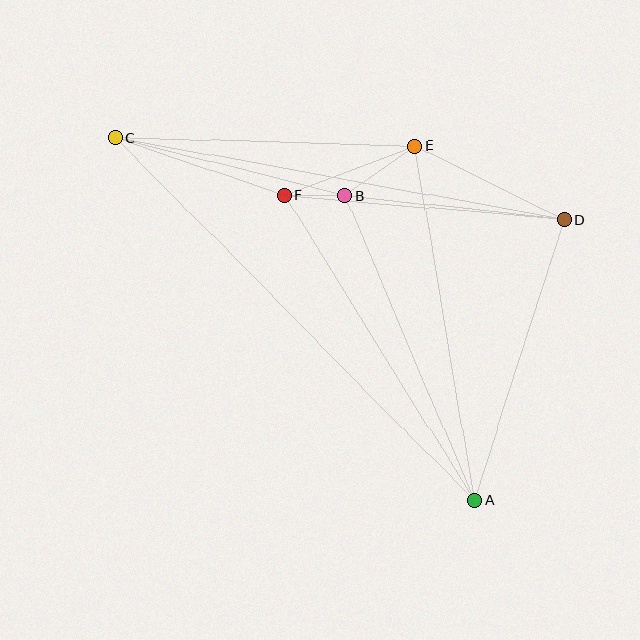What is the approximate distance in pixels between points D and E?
The distance between D and E is approximately 166 pixels.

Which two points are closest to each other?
Points B and F are closest to each other.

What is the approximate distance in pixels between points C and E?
The distance between C and E is approximately 300 pixels.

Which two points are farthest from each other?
Points A and C are farthest from each other.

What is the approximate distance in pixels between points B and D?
The distance between B and D is approximately 220 pixels.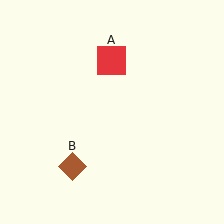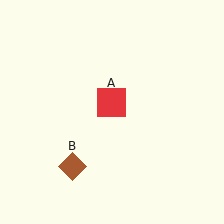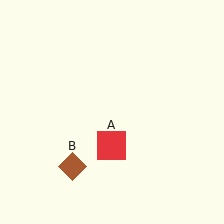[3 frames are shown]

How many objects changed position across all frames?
1 object changed position: red square (object A).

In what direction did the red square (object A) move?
The red square (object A) moved down.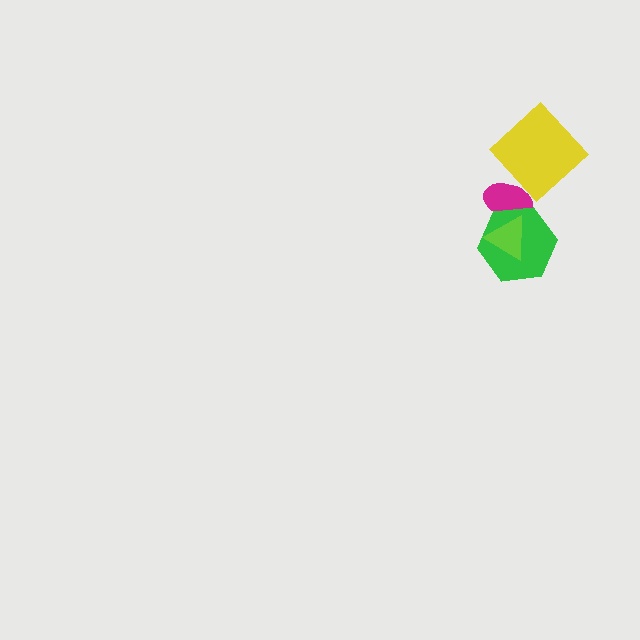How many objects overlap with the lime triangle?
2 objects overlap with the lime triangle.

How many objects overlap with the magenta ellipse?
3 objects overlap with the magenta ellipse.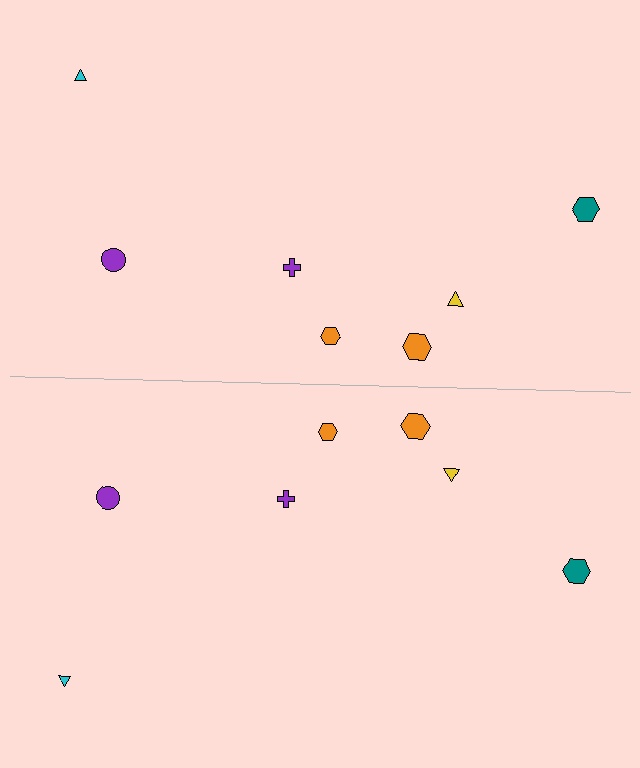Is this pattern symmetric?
Yes, this pattern has bilateral (reflection) symmetry.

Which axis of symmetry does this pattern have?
The pattern has a horizontal axis of symmetry running through the center of the image.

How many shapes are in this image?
There are 14 shapes in this image.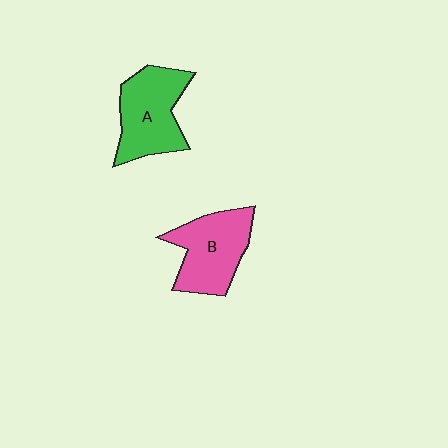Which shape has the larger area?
Shape A (green).